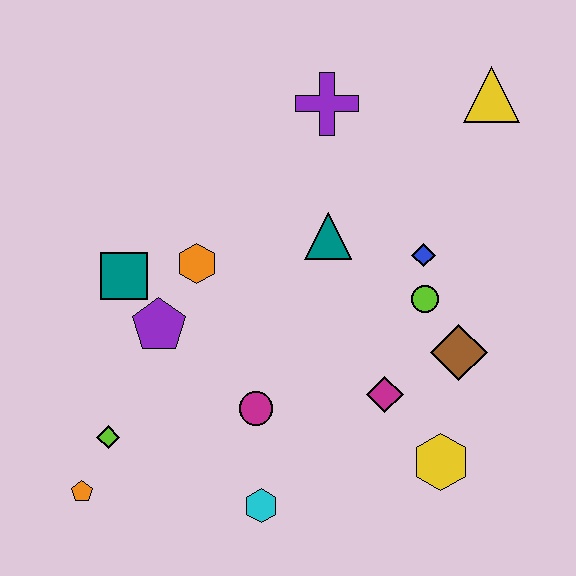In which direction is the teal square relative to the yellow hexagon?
The teal square is to the left of the yellow hexagon.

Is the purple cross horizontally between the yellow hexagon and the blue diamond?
No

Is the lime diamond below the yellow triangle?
Yes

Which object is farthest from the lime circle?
The orange pentagon is farthest from the lime circle.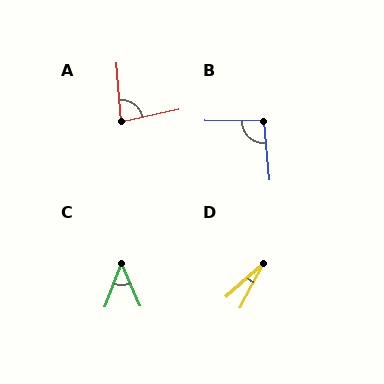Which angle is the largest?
B, at approximately 96 degrees.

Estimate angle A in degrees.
Approximately 82 degrees.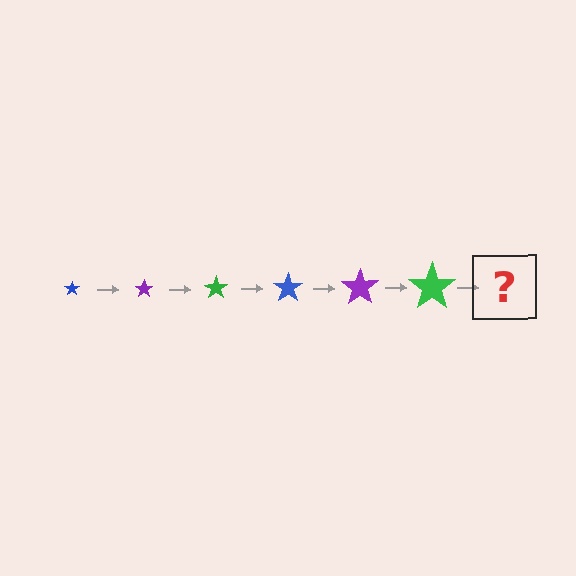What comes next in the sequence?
The next element should be a blue star, larger than the previous one.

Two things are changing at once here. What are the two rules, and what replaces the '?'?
The two rules are that the star grows larger each step and the color cycles through blue, purple, and green. The '?' should be a blue star, larger than the previous one.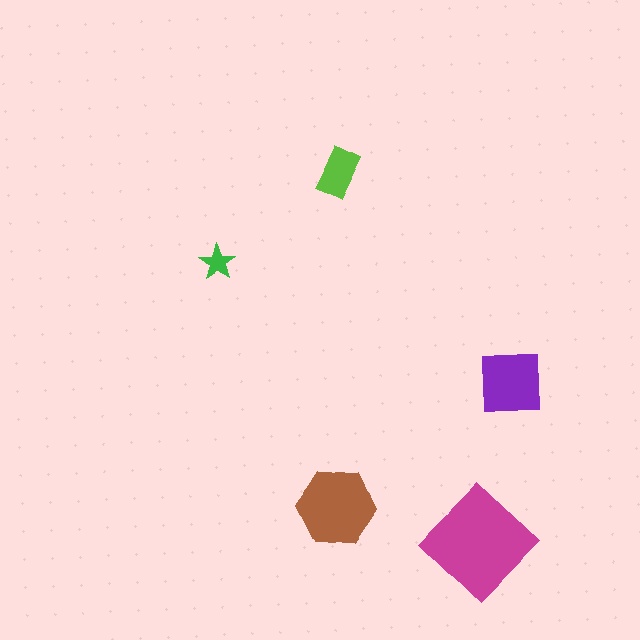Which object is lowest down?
The magenta diamond is bottommost.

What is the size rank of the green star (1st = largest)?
5th.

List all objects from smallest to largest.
The green star, the lime rectangle, the purple square, the brown hexagon, the magenta diamond.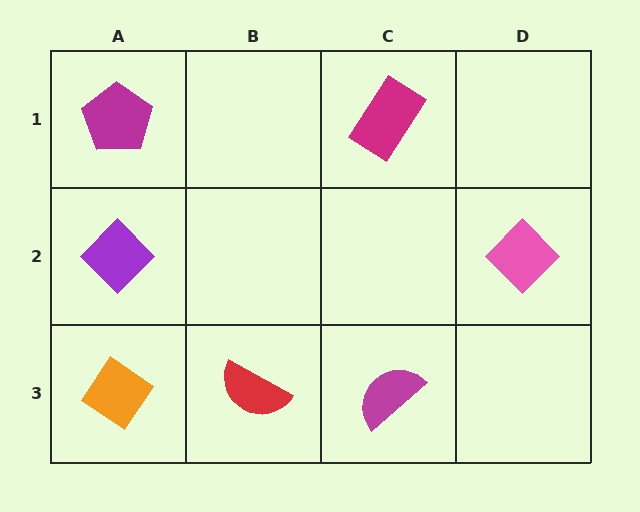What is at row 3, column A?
An orange diamond.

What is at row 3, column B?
A red semicircle.